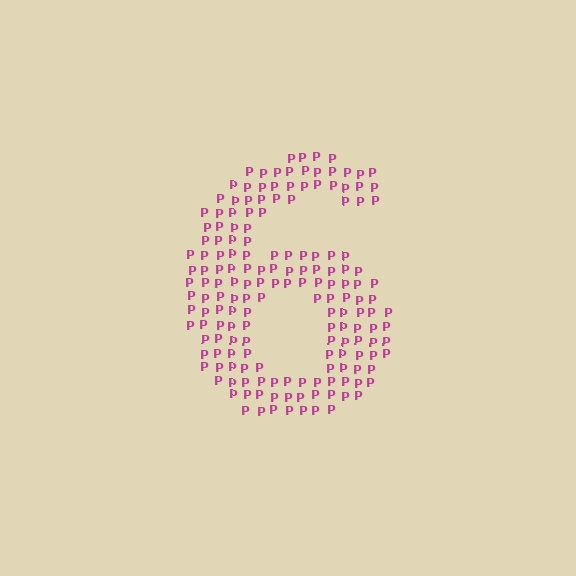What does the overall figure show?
The overall figure shows the digit 6.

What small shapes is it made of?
It is made of small letter P's.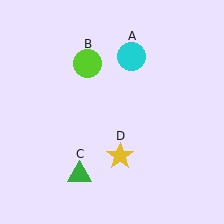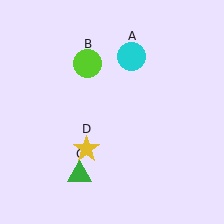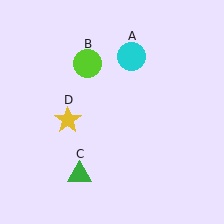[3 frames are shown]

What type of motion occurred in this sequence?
The yellow star (object D) rotated clockwise around the center of the scene.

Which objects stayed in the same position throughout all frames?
Cyan circle (object A) and lime circle (object B) and green triangle (object C) remained stationary.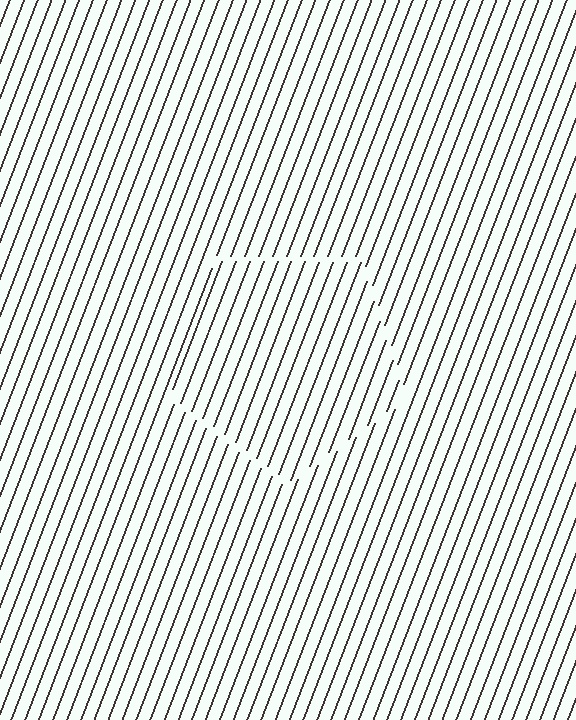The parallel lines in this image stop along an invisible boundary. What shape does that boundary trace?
An illusory pentagon. The interior of the shape contains the same grating, shifted by half a period — the contour is defined by the phase discontinuity where line-ends from the inner and outer gratings abut.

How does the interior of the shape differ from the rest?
The interior of the shape contains the same grating, shifted by half a period — the contour is defined by the phase discontinuity where line-ends from the inner and outer gratings abut.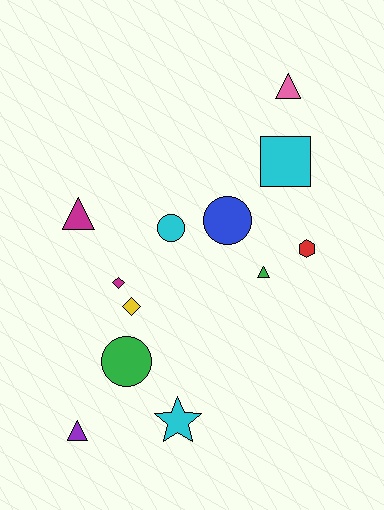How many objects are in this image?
There are 12 objects.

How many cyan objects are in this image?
There are 3 cyan objects.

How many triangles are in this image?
There are 4 triangles.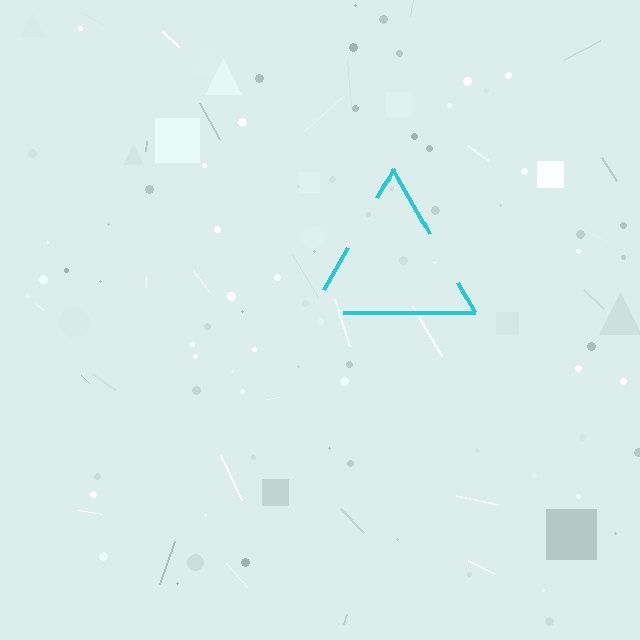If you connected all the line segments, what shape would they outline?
They would outline a triangle.